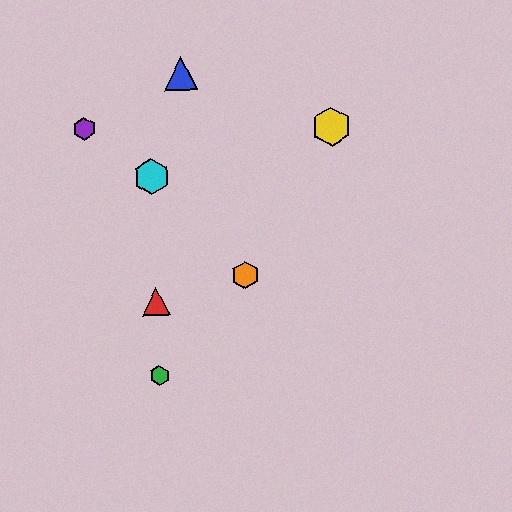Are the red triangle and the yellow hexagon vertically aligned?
No, the red triangle is at x≈157 and the yellow hexagon is at x≈332.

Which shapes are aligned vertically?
The red triangle, the green hexagon, the cyan hexagon are aligned vertically.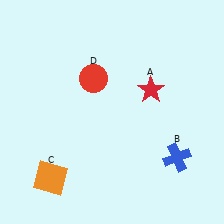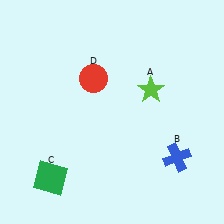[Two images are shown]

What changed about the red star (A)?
In Image 1, A is red. In Image 2, it changed to lime.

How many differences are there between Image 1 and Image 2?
There are 2 differences between the two images.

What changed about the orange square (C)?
In Image 1, C is orange. In Image 2, it changed to green.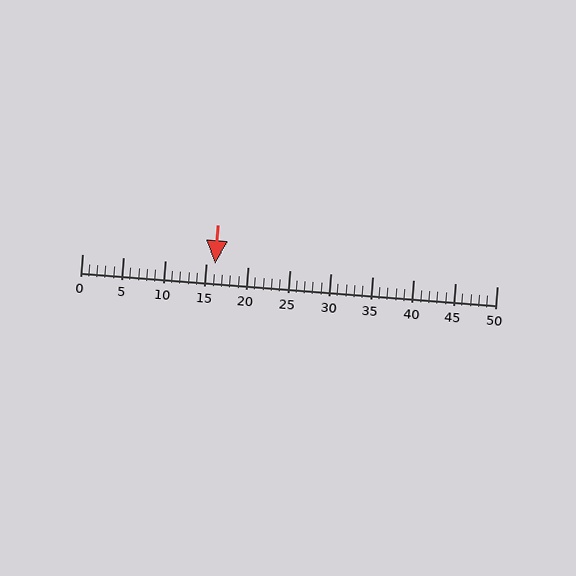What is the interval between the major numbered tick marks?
The major tick marks are spaced 5 units apart.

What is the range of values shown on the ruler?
The ruler shows values from 0 to 50.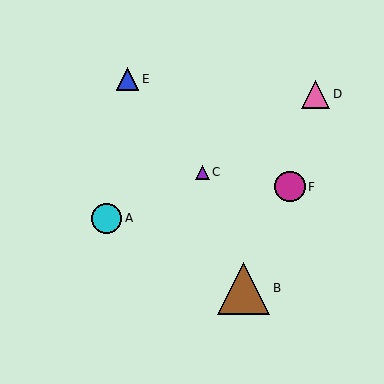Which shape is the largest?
The brown triangle (labeled B) is the largest.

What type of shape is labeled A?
Shape A is a cyan circle.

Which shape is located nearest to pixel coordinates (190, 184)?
The purple triangle (labeled C) at (203, 172) is nearest to that location.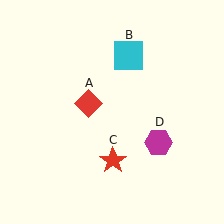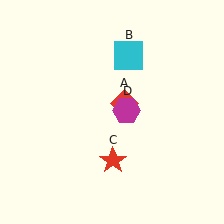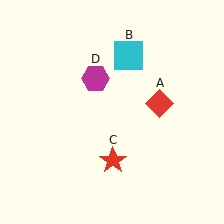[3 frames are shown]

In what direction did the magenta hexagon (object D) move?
The magenta hexagon (object D) moved up and to the left.